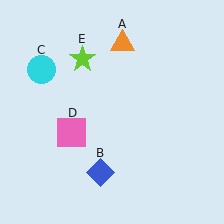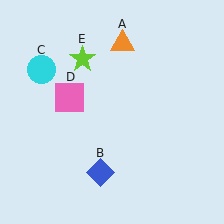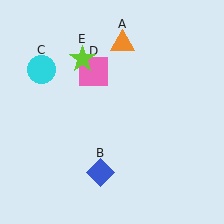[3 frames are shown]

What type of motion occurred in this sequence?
The pink square (object D) rotated clockwise around the center of the scene.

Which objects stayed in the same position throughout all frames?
Orange triangle (object A) and blue diamond (object B) and cyan circle (object C) and lime star (object E) remained stationary.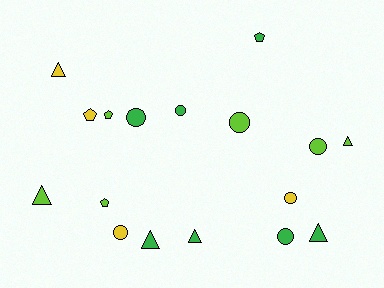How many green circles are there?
There are 3 green circles.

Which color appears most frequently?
Green, with 7 objects.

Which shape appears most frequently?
Circle, with 7 objects.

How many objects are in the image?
There are 17 objects.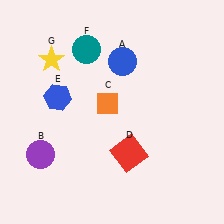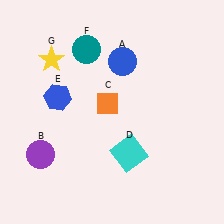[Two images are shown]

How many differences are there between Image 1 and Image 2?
There is 1 difference between the two images.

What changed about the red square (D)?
In Image 1, D is red. In Image 2, it changed to cyan.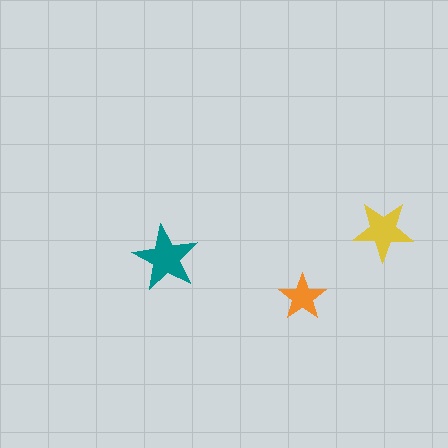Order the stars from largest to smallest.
the teal one, the yellow one, the orange one.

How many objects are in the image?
There are 3 objects in the image.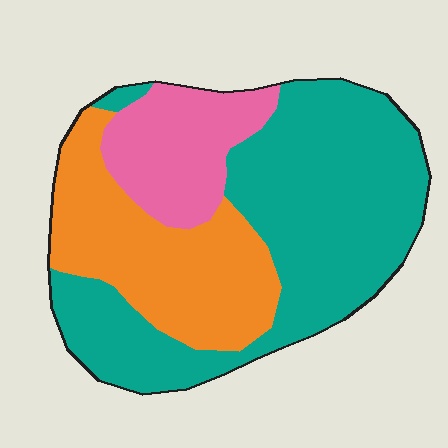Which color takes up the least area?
Pink, at roughly 15%.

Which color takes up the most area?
Teal, at roughly 55%.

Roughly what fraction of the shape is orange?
Orange takes up about one third (1/3) of the shape.